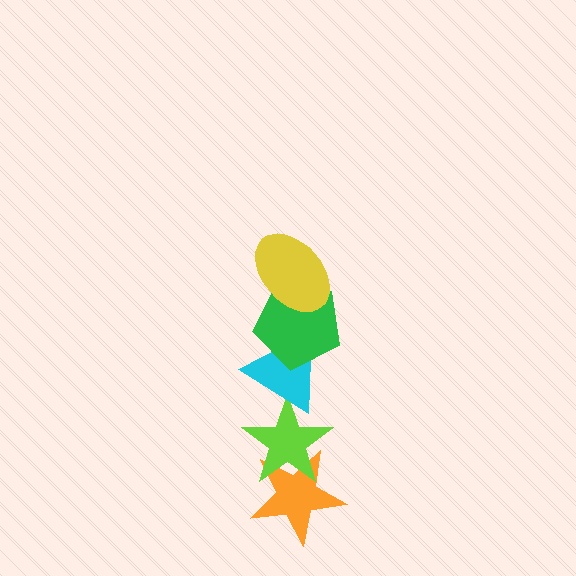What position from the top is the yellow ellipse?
The yellow ellipse is 1st from the top.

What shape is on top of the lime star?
The cyan triangle is on top of the lime star.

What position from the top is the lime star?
The lime star is 4th from the top.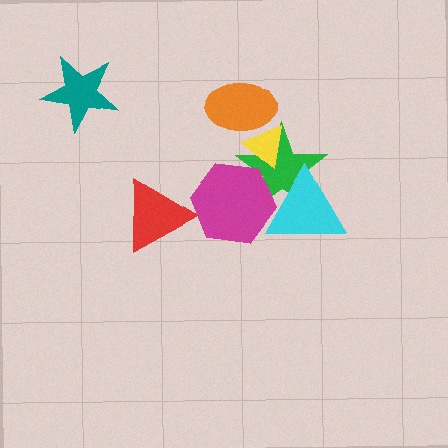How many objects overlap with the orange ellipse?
2 objects overlap with the orange ellipse.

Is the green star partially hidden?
Yes, it is partially covered by another shape.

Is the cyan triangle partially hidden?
Yes, it is partially covered by another shape.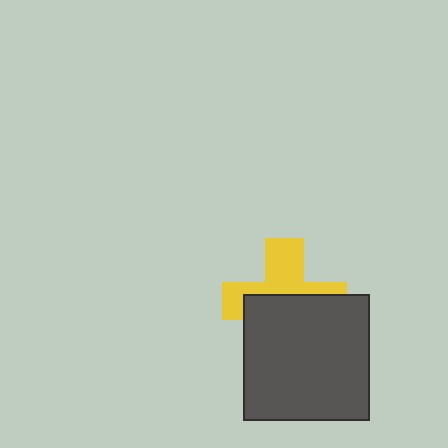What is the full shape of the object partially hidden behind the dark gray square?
The partially hidden object is a yellow cross.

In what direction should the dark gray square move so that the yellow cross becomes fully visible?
The dark gray square should move down. That is the shortest direction to clear the overlap and leave the yellow cross fully visible.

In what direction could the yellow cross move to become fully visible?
The yellow cross could move up. That would shift it out from behind the dark gray square entirely.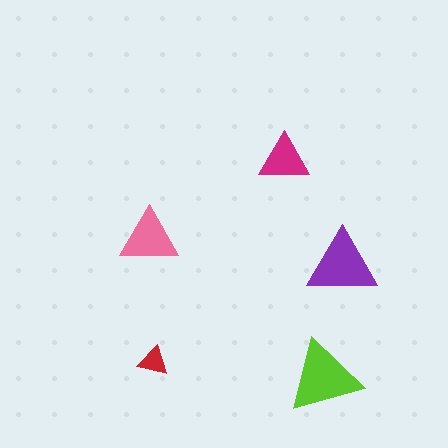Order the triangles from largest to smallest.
the lime one, the purple one, the pink one, the magenta one, the red one.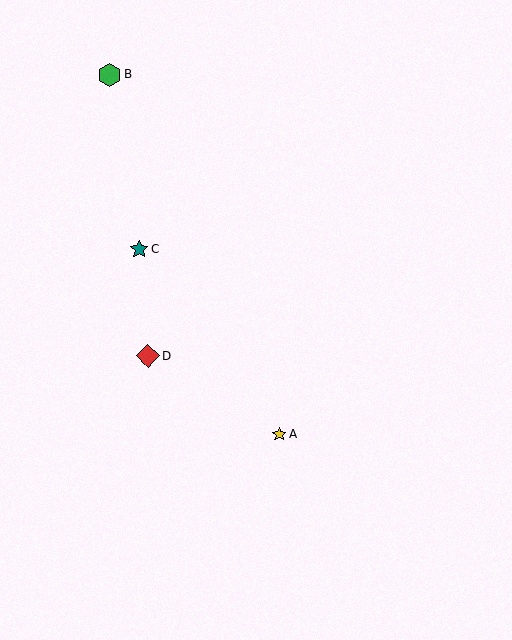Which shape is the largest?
The green hexagon (labeled B) is the largest.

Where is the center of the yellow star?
The center of the yellow star is at (279, 434).